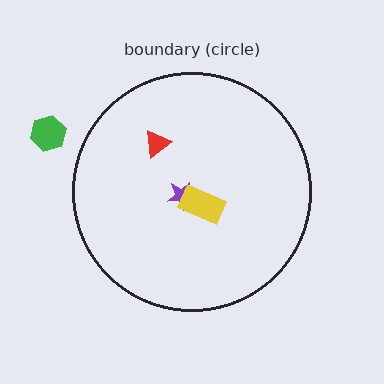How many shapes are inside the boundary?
3 inside, 1 outside.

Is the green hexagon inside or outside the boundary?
Outside.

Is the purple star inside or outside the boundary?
Inside.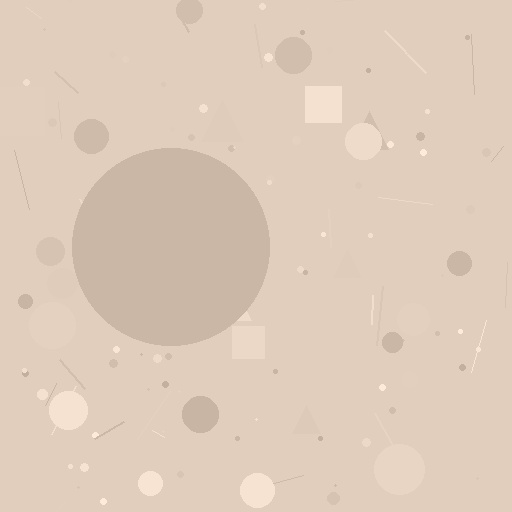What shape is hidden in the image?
A circle is hidden in the image.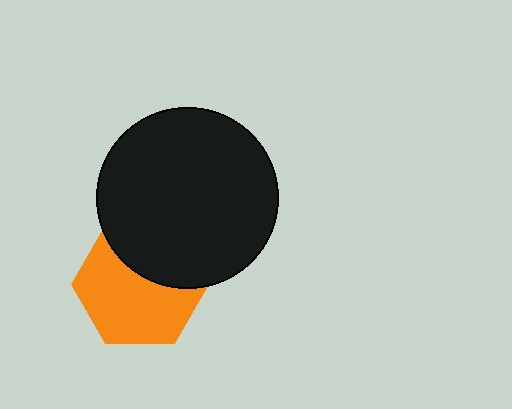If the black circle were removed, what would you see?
You would see the complete orange hexagon.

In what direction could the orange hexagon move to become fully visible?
The orange hexagon could move down. That would shift it out from behind the black circle entirely.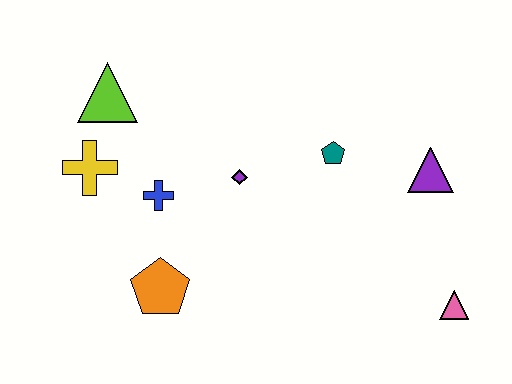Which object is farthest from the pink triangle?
The lime triangle is farthest from the pink triangle.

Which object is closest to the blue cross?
The yellow cross is closest to the blue cross.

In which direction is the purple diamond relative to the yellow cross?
The purple diamond is to the right of the yellow cross.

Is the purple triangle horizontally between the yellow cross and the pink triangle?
Yes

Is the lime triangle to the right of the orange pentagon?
No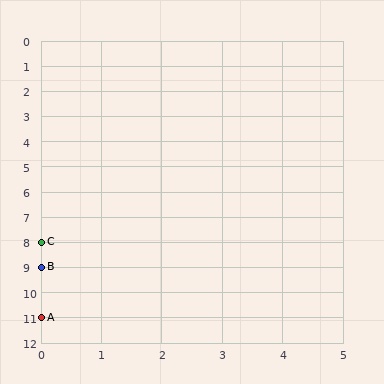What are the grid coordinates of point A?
Point A is at grid coordinates (0, 11).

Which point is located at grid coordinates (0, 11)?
Point A is at (0, 11).